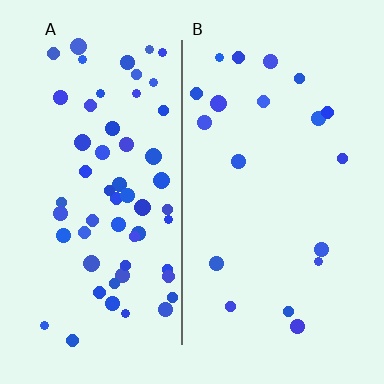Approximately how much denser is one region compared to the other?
Approximately 3.1× — region A over region B.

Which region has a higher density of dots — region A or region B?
A (the left).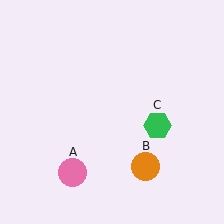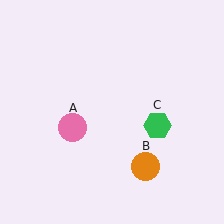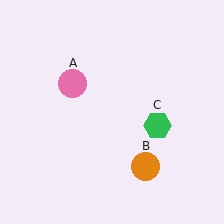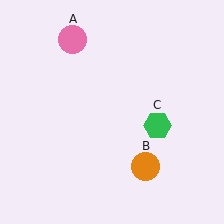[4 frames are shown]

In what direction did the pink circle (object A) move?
The pink circle (object A) moved up.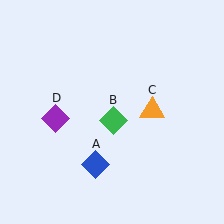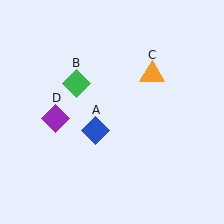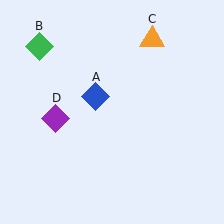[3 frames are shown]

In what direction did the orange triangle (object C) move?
The orange triangle (object C) moved up.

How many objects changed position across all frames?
3 objects changed position: blue diamond (object A), green diamond (object B), orange triangle (object C).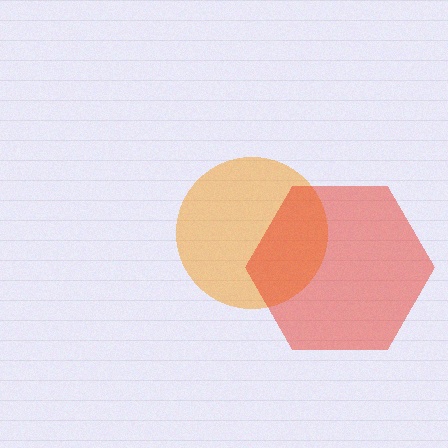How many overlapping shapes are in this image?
There are 2 overlapping shapes in the image.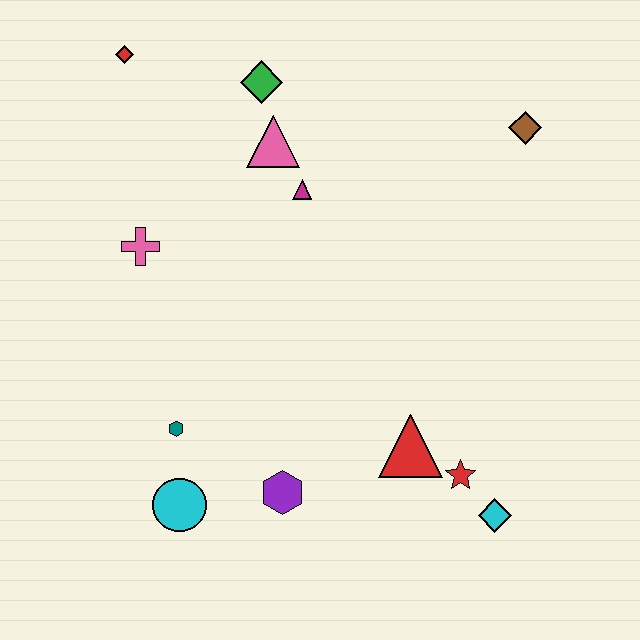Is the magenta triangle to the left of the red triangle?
Yes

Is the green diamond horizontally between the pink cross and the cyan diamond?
Yes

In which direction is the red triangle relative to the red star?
The red triangle is to the left of the red star.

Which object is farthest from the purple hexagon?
The red diamond is farthest from the purple hexagon.